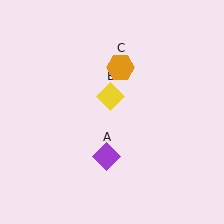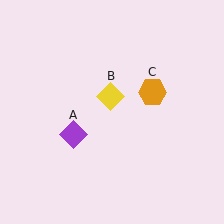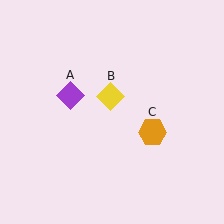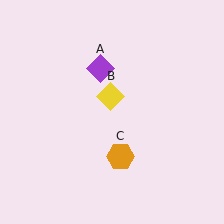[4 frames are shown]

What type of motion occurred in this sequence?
The purple diamond (object A), orange hexagon (object C) rotated clockwise around the center of the scene.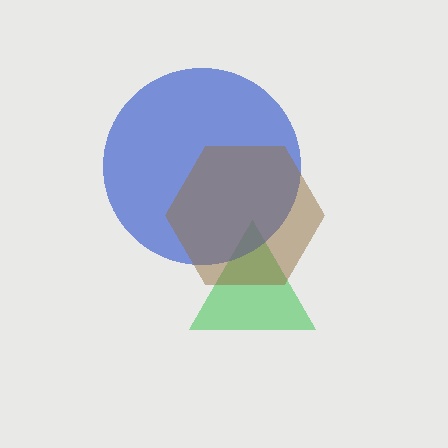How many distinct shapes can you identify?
There are 3 distinct shapes: a green triangle, a blue circle, a brown hexagon.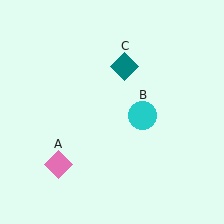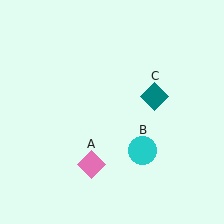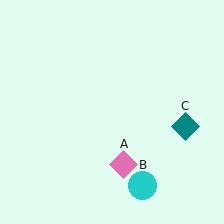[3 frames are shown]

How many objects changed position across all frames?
3 objects changed position: pink diamond (object A), cyan circle (object B), teal diamond (object C).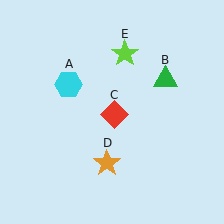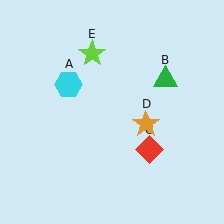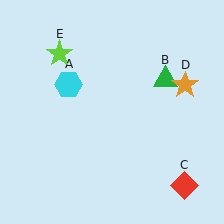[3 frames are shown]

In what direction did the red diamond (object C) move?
The red diamond (object C) moved down and to the right.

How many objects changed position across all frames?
3 objects changed position: red diamond (object C), orange star (object D), lime star (object E).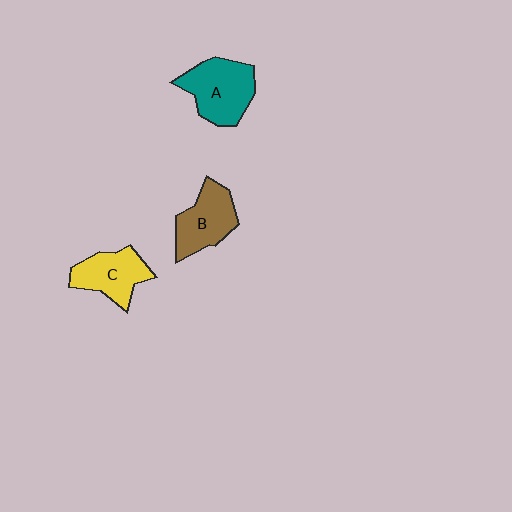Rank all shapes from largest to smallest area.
From largest to smallest: A (teal), B (brown), C (yellow).